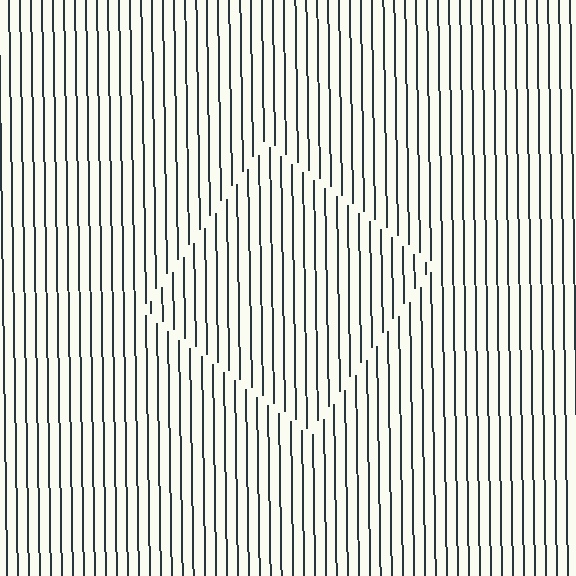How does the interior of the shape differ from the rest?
The interior of the shape contains the same grating, shifted by half a period — the contour is defined by the phase discontinuity where line-ends from the inner and outer gratings abut.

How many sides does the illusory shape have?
4 sides — the line-ends trace a square.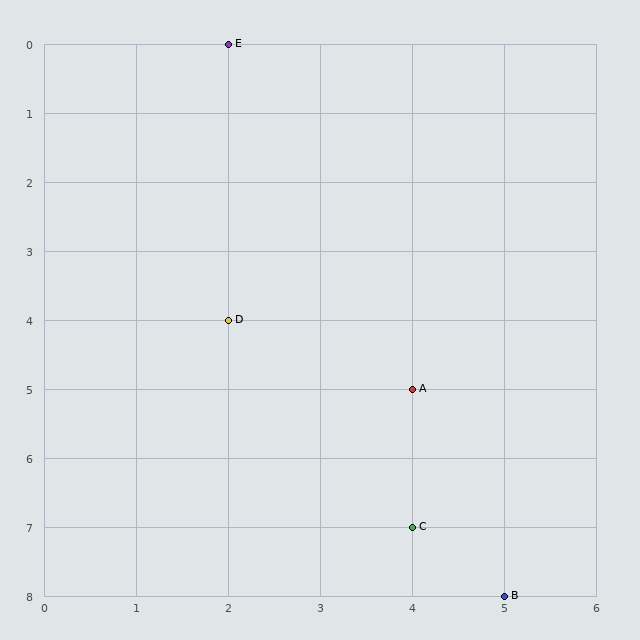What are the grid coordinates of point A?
Point A is at grid coordinates (4, 5).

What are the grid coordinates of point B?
Point B is at grid coordinates (5, 8).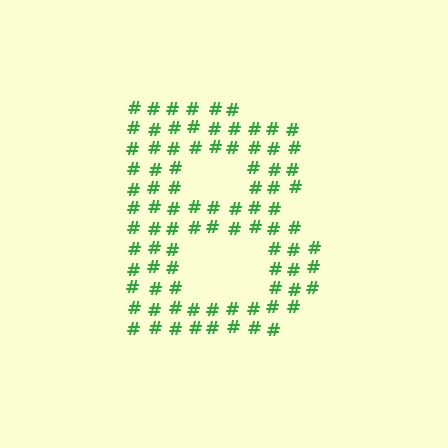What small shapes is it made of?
It is made of small hash symbols.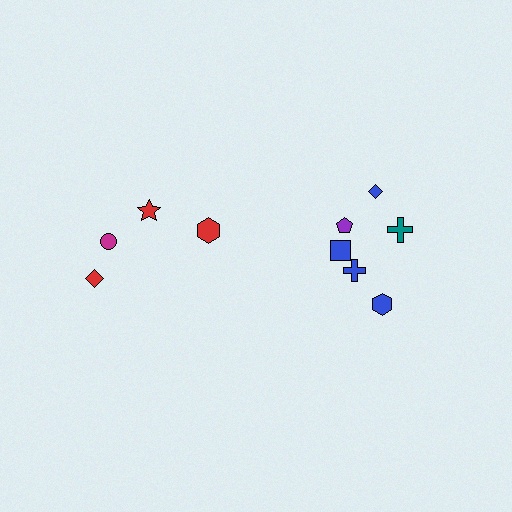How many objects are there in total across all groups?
There are 10 objects.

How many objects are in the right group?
There are 6 objects.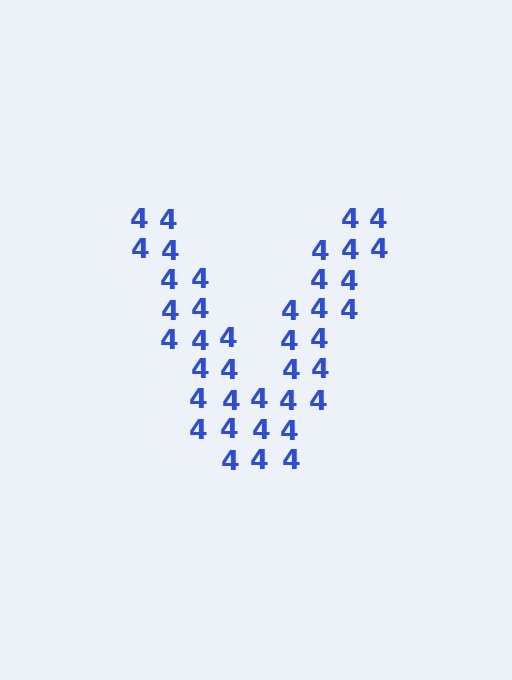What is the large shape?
The large shape is the letter V.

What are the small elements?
The small elements are digit 4's.